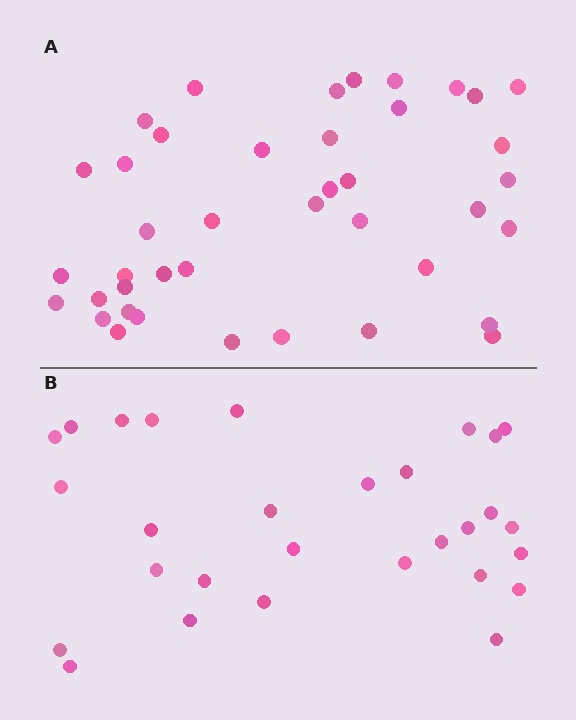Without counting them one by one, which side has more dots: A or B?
Region A (the top region) has more dots.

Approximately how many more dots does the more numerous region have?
Region A has roughly 12 or so more dots than region B.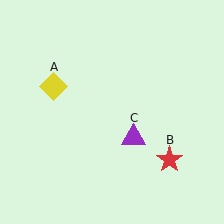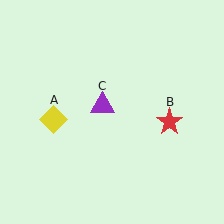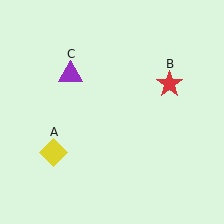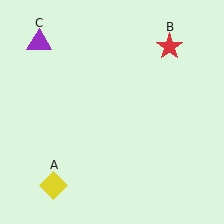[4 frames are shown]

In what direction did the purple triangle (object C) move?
The purple triangle (object C) moved up and to the left.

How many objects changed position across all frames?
3 objects changed position: yellow diamond (object A), red star (object B), purple triangle (object C).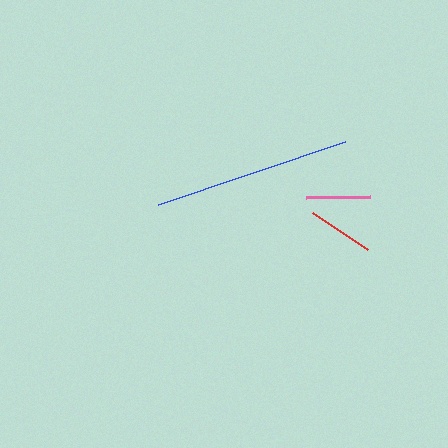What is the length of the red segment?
The red segment is approximately 67 pixels long.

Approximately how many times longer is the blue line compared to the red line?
The blue line is approximately 3.0 times the length of the red line.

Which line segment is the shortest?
The pink line is the shortest at approximately 64 pixels.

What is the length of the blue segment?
The blue segment is approximately 197 pixels long.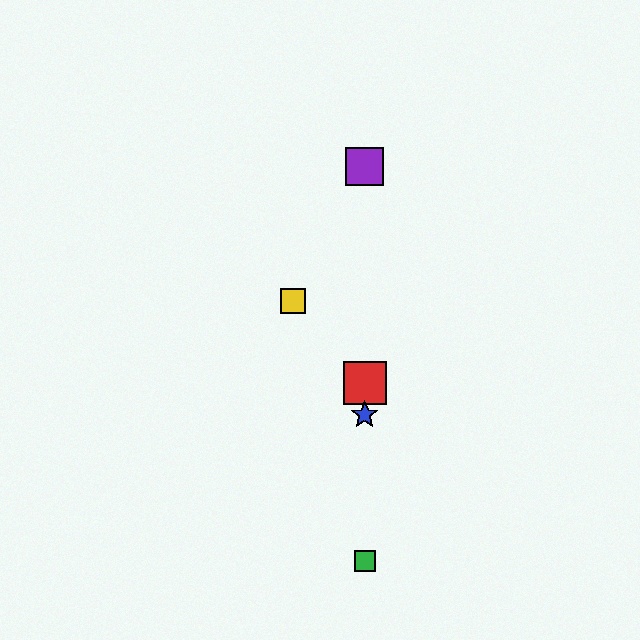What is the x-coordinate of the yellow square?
The yellow square is at x≈293.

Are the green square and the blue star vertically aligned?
Yes, both are at x≈365.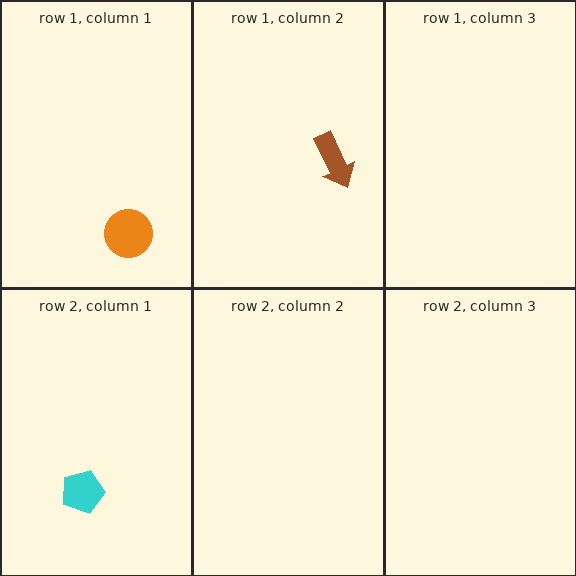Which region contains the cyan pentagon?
The row 2, column 1 region.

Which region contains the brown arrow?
The row 1, column 2 region.